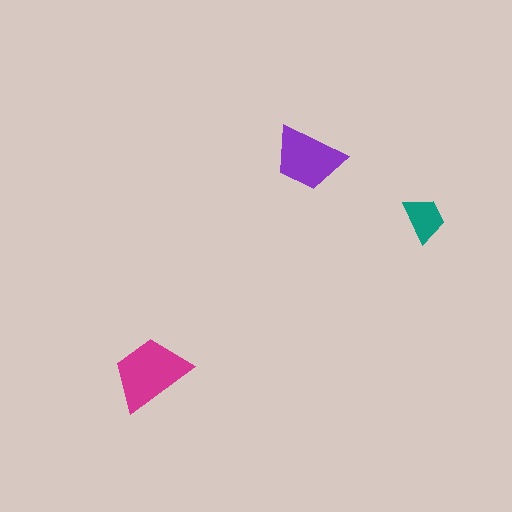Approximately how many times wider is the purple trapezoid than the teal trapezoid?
About 1.5 times wider.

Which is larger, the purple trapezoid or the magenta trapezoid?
The magenta one.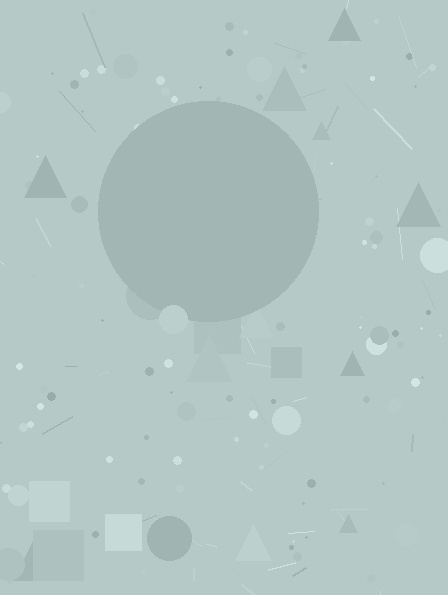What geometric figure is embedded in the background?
A circle is embedded in the background.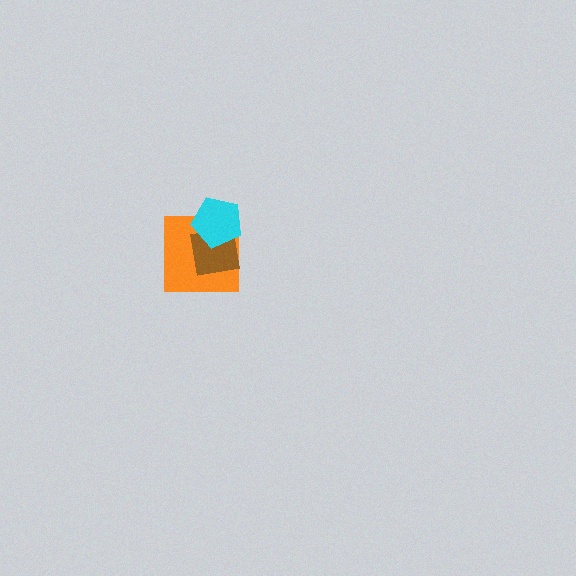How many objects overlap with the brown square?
2 objects overlap with the brown square.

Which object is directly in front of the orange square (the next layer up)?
The brown square is directly in front of the orange square.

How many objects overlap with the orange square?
2 objects overlap with the orange square.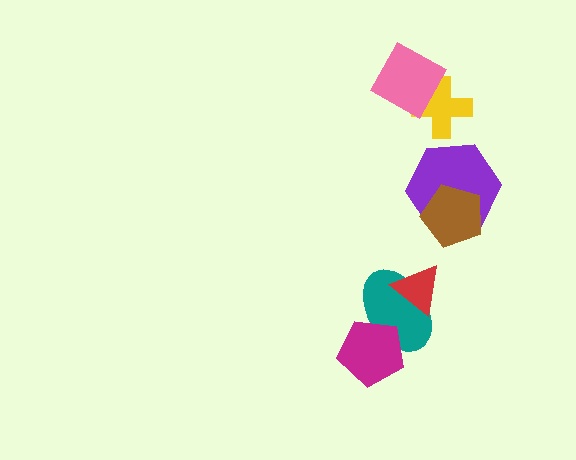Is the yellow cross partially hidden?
Yes, it is partially covered by another shape.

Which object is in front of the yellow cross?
The pink diamond is in front of the yellow cross.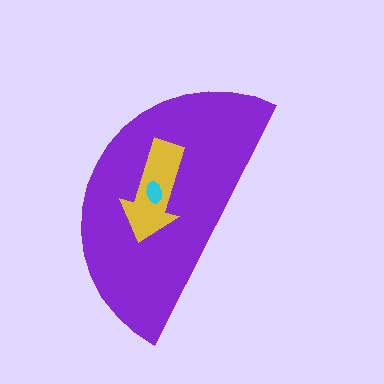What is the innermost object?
The cyan ellipse.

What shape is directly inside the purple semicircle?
The yellow arrow.